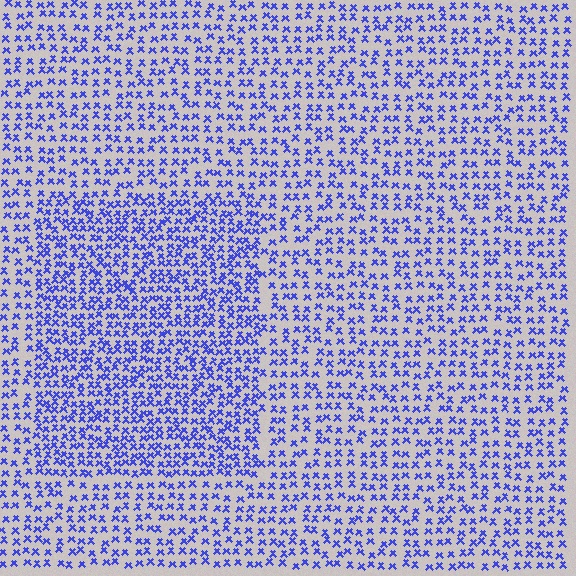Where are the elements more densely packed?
The elements are more densely packed inside the rectangle boundary.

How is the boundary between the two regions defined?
The boundary is defined by a change in element density (approximately 1.7x ratio). All elements are the same color, size, and shape.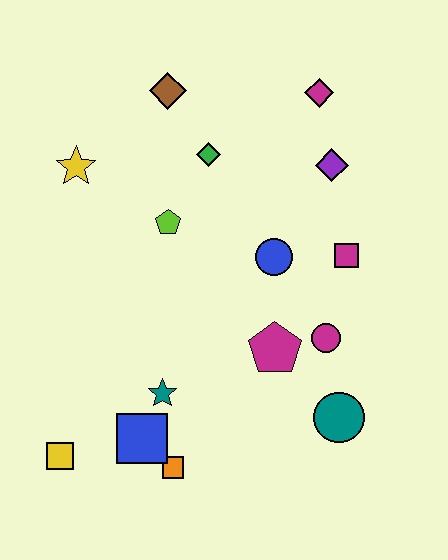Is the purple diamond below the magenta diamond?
Yes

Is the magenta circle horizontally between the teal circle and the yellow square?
Yes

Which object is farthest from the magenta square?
The yellow square is farthest from the magenta square.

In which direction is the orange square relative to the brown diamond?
The orange square is below the brown diamond.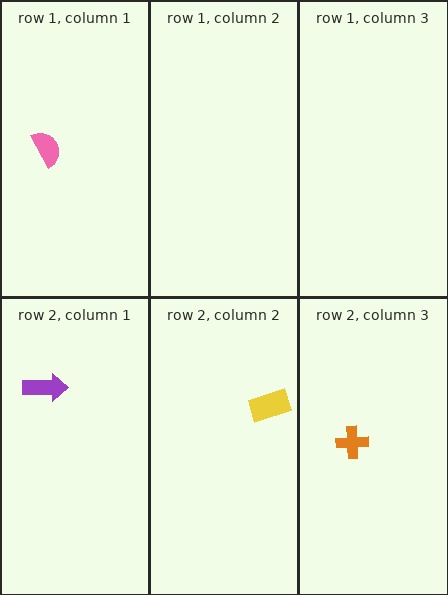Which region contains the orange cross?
The row 2, column 3 region.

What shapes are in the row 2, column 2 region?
The yellow rectangle.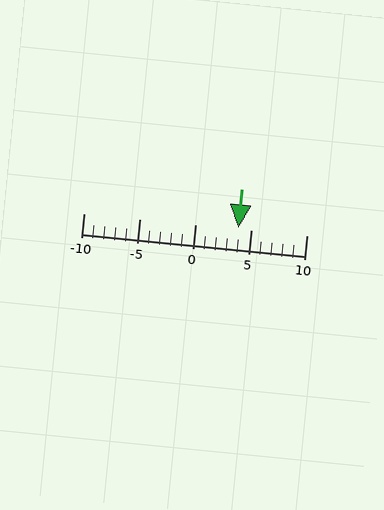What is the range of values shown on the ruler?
The ruler shows values from -10 to 10.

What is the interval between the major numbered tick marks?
The major tick marks are spaced 5 units apart.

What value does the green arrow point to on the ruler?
The green arrow points to approximately 4.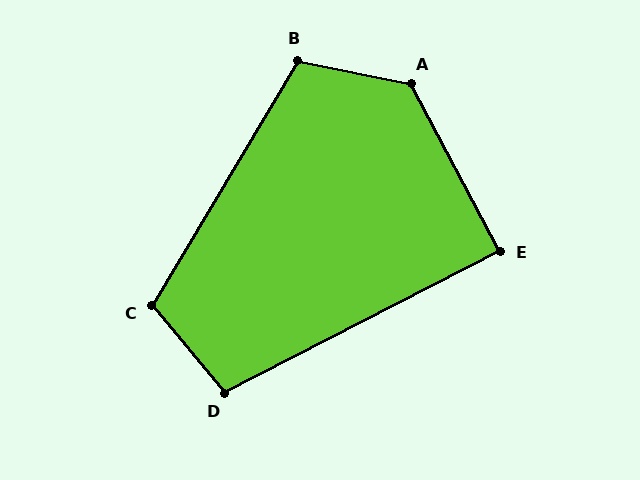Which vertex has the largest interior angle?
A, at approximately 129 degrees.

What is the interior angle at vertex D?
Approximately 103 degrees (obtuse).